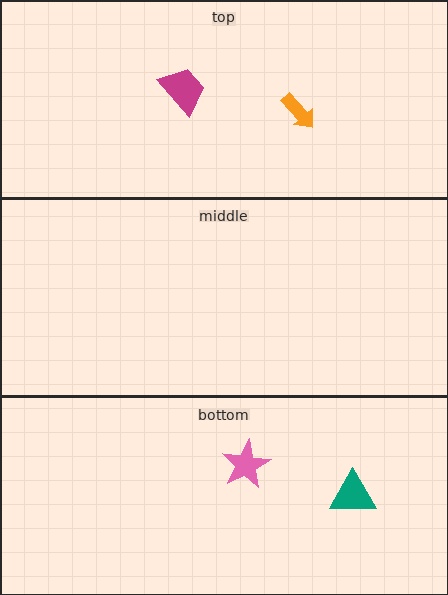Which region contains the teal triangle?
The bottom region.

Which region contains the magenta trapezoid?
The top region.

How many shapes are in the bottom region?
2.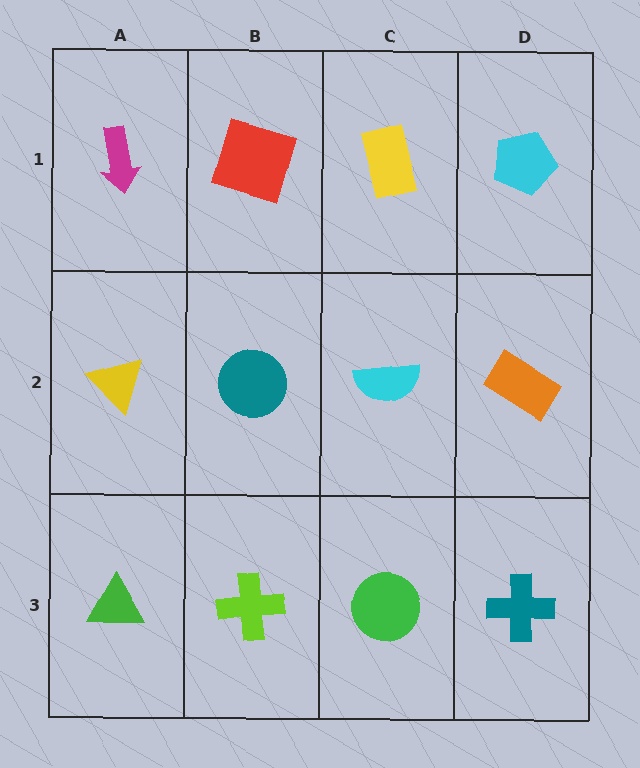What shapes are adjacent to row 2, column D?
A cyan pentagon (row 1, column D), a teal cross (row 3, column D), a cyan semicircle (row 2, column C).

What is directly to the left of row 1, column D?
A yellow rectangle.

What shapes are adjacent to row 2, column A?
A magenta arrow (row 1, column A), a green triangle (row 3, column A), a teal circle (row 2, column B).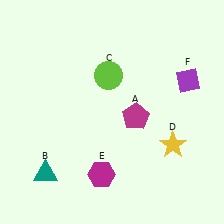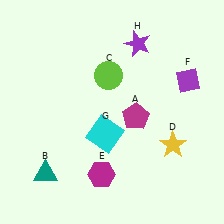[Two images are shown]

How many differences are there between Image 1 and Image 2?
There are 2 differences between the two images.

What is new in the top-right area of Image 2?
A purple star (H) was added in the top-right area of Image 2.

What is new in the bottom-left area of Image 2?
A cyan square (G) was added in the bottom-left area of Image 2.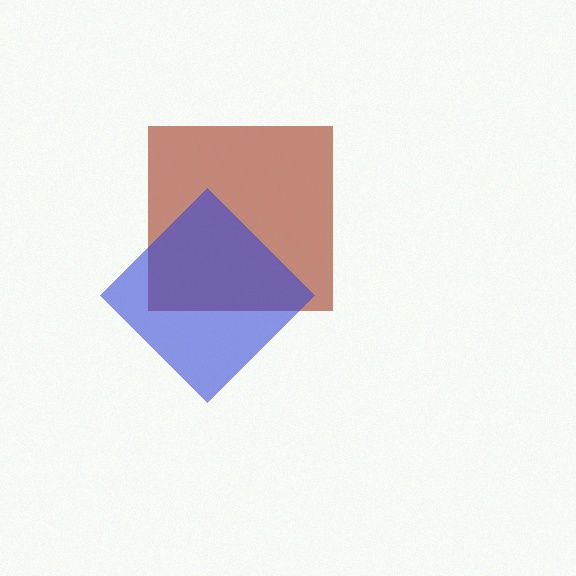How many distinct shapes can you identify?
There are 2 distinct shapes: a brown square, a blue diamond.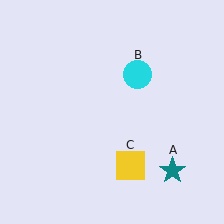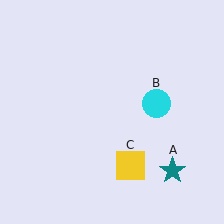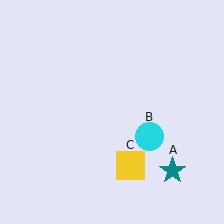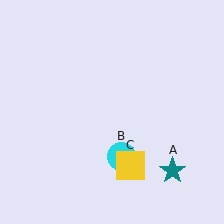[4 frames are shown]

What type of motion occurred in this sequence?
The cyan circle (object B) rotated clockwise around the center of the scene.